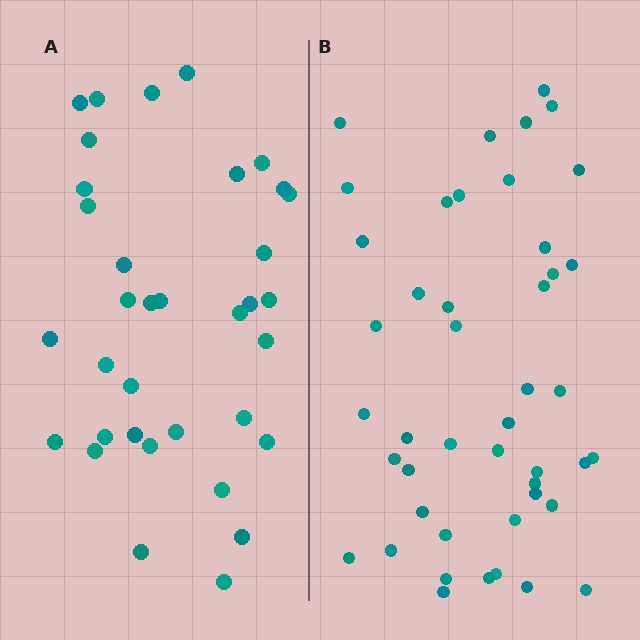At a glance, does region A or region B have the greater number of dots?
Region B (the right region) has more dots.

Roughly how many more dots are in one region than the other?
Region B has roughly 10 or so more dots than region A.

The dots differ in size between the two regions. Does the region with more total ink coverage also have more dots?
No. Region A has more total ink coverage because its dots are larger, but region B actually contains more individual dots. Total area can be misleading — the number of items is what matters here.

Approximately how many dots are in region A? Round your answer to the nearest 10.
About 40 dots. (The exact count is 35, which rounds to 40.)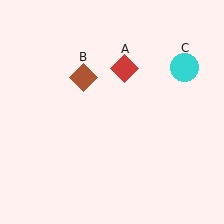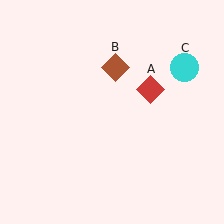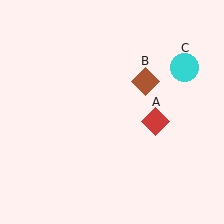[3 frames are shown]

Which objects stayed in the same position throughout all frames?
Cyan circle (object C) remained stationary.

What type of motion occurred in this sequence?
The red diamond (object A), brown diamond (object B) rotated clockwise around the center of the scene.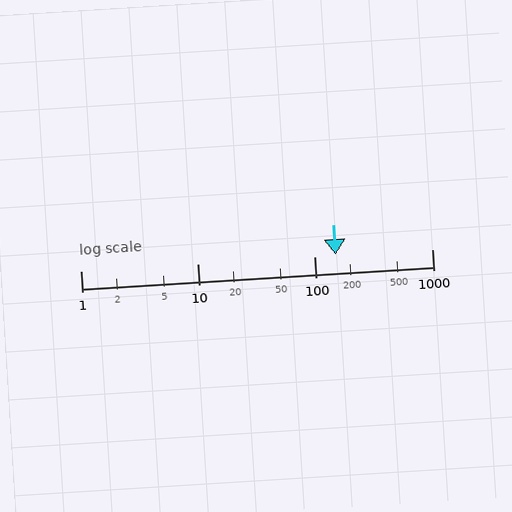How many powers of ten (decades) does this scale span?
The scale spans 3 decades, from 1 to 1000.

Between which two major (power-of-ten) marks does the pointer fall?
The pointer is between 100 and 1000.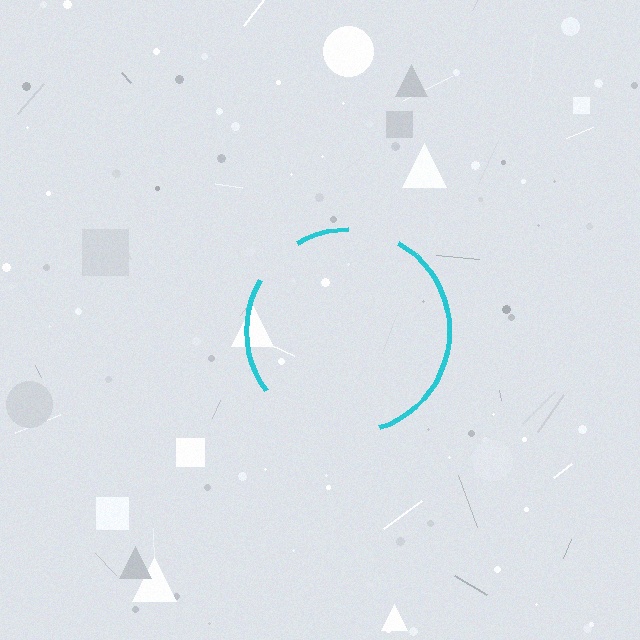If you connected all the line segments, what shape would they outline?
They would outline a circle.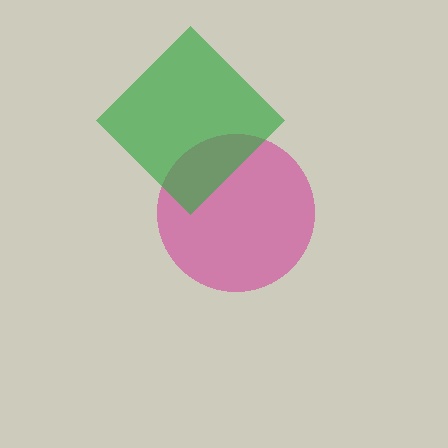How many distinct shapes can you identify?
There are 2 distinct shapes: a magenta circle, a green diamond.